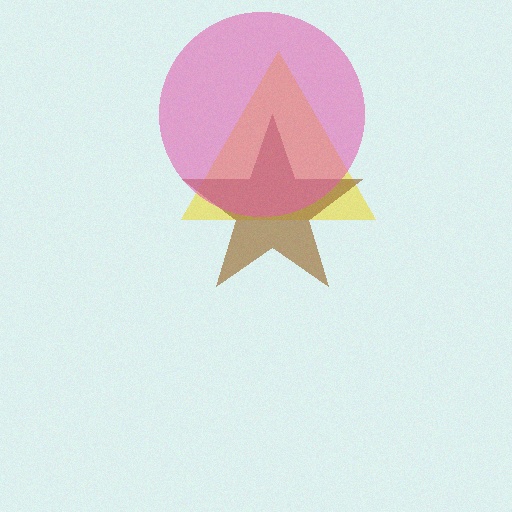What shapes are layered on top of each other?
The layered shapes are: a yellow triangle, a brown star, a pink circle.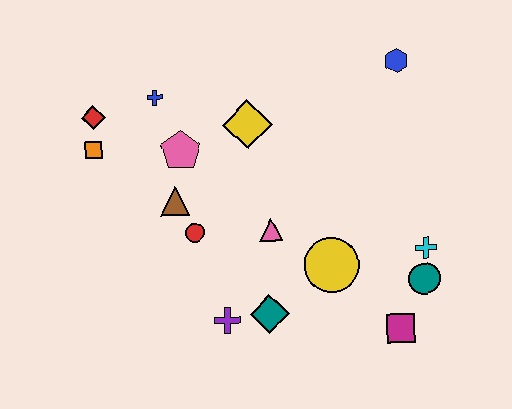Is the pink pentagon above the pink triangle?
Yes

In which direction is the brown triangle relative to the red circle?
The brown triangle is above the red circle.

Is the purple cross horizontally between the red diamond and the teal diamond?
Yes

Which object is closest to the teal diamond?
The purple cross is closest to the teal diamond.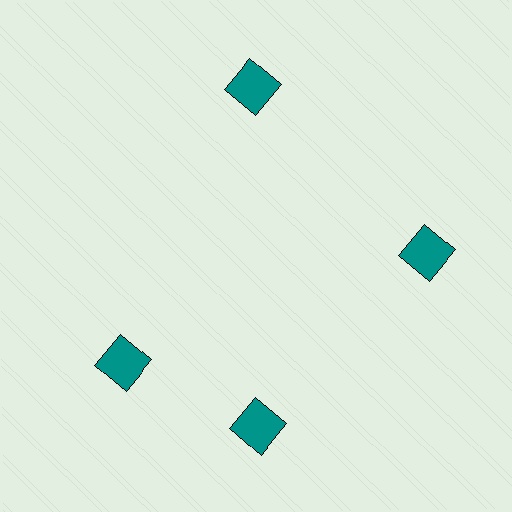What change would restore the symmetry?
The symmetry would be restored by rotating it back into even spacing with its neighbors so that all 4 squares sit at equal angles and equal distance from the center.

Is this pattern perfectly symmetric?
No. The 4 teal squares are arranged in a ring, but one element near the 9 o'clock position is rotated out of alignment along the ring, breaking the 4-fold rotational symmetry.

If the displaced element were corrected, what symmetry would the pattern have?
It would have 4-fold rotational symmetry — the pattern would map onto itself every 90 degrees.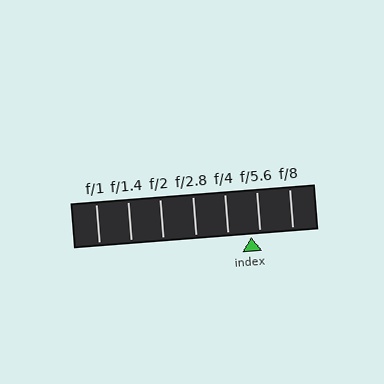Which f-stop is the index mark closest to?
The index mark is closest to f/5.6.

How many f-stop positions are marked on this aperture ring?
There are 7 f-stop positions marked.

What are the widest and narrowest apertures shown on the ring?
The widest aperture shown is f/1 and the narrowest is f/8.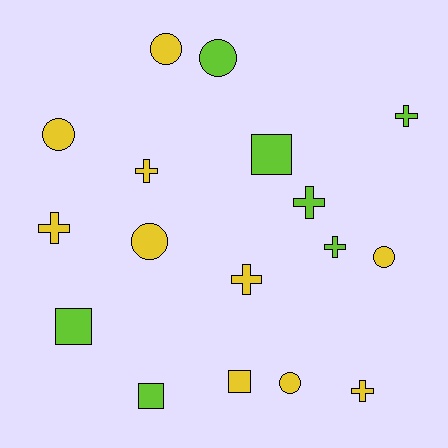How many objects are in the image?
There are 17 objects.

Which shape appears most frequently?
Cross, with 7 objects.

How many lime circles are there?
There is 1 lime circle.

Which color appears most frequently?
Yellow, with 10 objects.